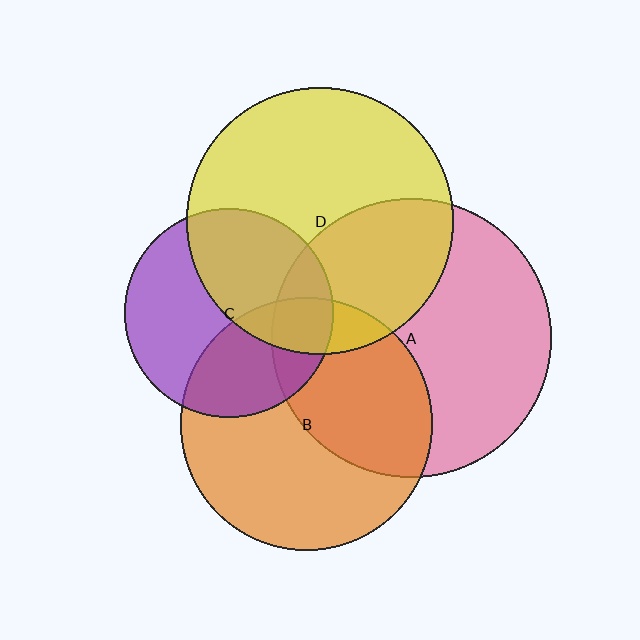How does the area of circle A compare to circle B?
Approximately 1.2 times.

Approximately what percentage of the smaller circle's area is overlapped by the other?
Approximately 45%.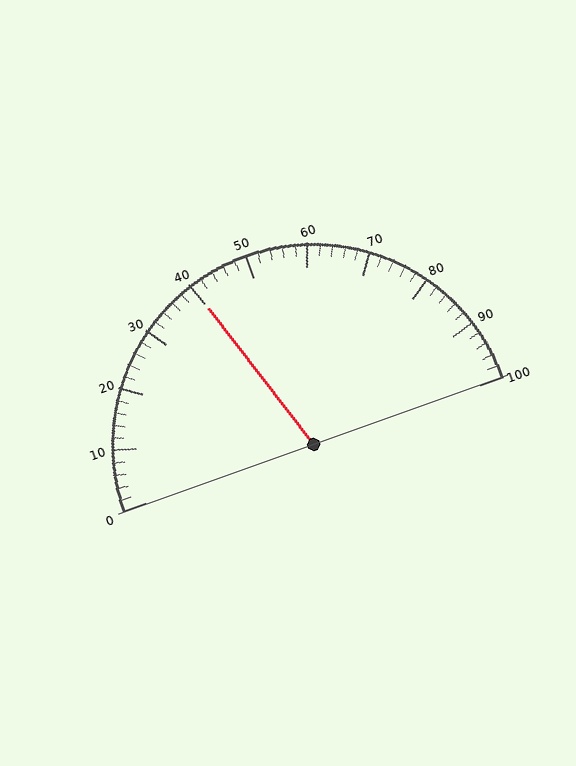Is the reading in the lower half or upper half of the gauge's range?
The reading is in the lower half of the range (0 to 100).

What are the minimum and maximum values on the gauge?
The gauge ranges from 0 to 100.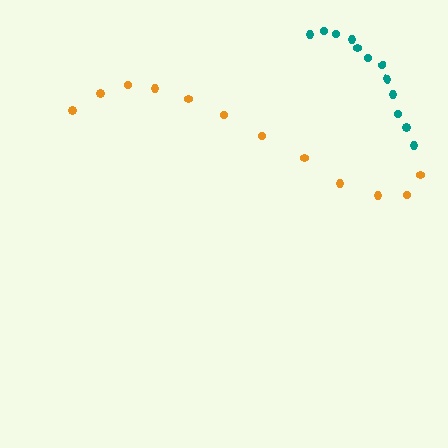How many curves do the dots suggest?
There are 2 distinct paths.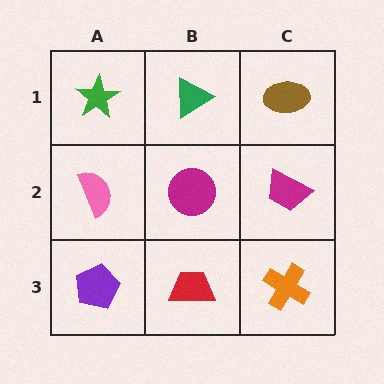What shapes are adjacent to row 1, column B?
A magenta circle (row 2, column B), a green star (row 1, column A), a brown ellipse (row 1, column C).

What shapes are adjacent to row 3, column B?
A magenta circle (row 2, column B), a purple pentagon (row 3, column A), an orange cross (row 3, column C).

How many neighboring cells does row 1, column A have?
2.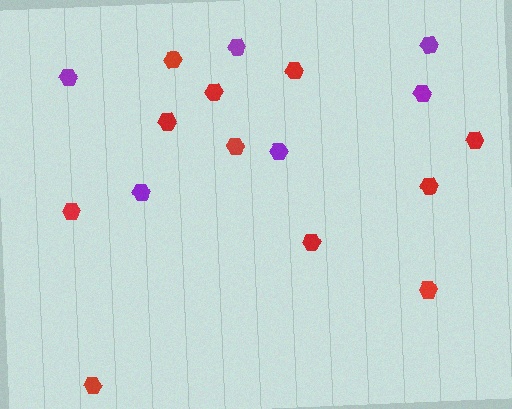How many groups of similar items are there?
There are 2 groups: one group of red hexagons (11) and one group of purple hexagons (6).